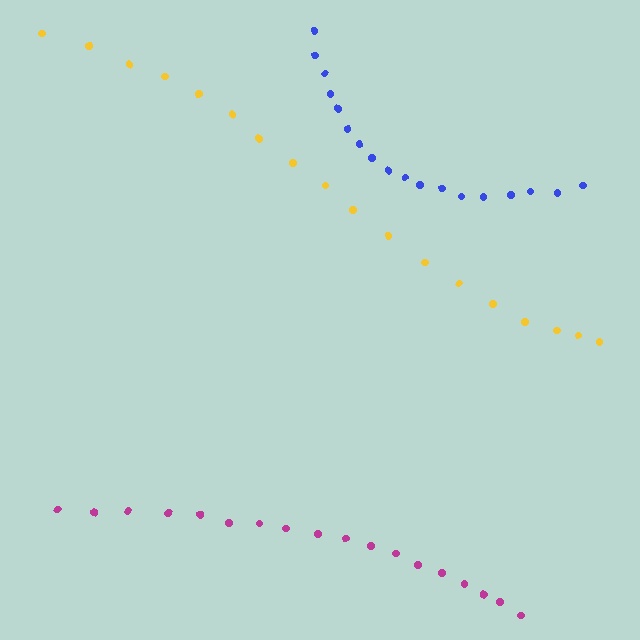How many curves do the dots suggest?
There are 3 distinct paths.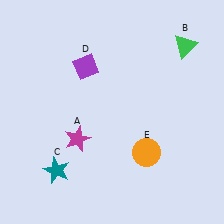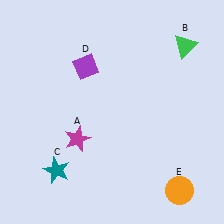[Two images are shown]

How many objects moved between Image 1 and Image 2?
1 object moved between the two images.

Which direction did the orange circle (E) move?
The orange circle (E) moved down.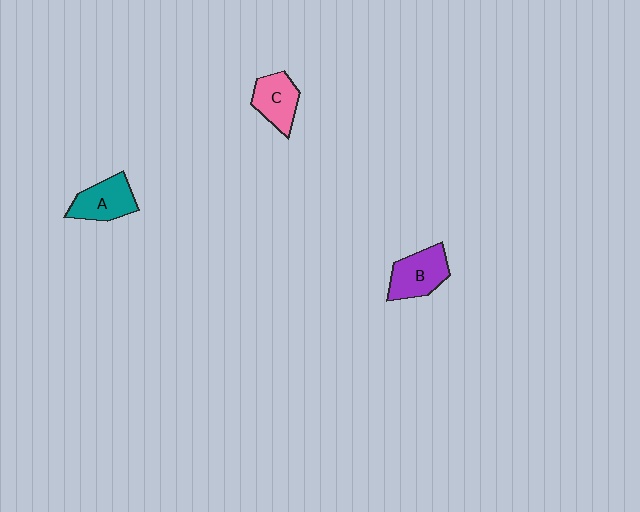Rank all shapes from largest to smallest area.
From largest to smallest: B (purple), A (teal), C (pink).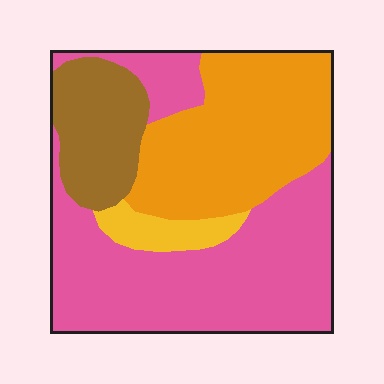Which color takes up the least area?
Yellow, at roughly 5%.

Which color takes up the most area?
Pink, at roughly 50%.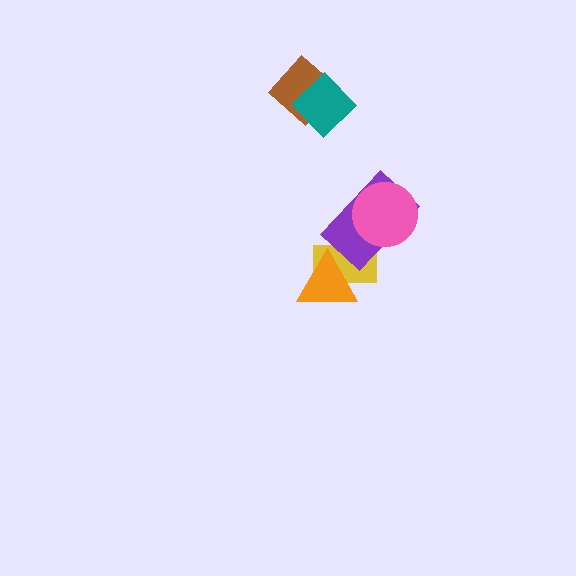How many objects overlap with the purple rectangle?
2 objects overlap with the purple rectangle.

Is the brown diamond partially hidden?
Yes, it is partially covered by another shape.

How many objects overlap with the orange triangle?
1 object overlaps with the orange triangle.